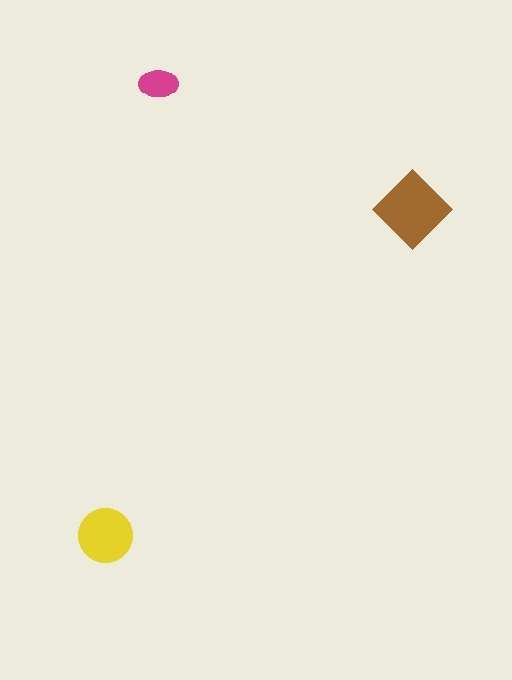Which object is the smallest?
The magenta ellipse.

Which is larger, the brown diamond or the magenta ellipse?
The brown diamond.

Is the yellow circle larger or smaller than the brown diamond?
Smaller.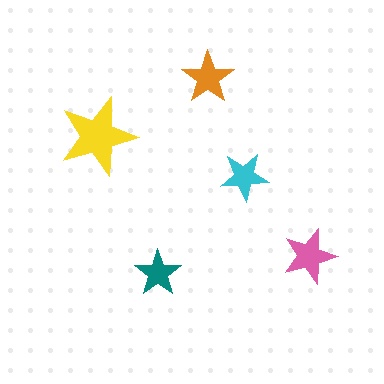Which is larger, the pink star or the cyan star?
The pink one.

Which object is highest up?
The orange star is topmost.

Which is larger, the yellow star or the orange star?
The yellow one.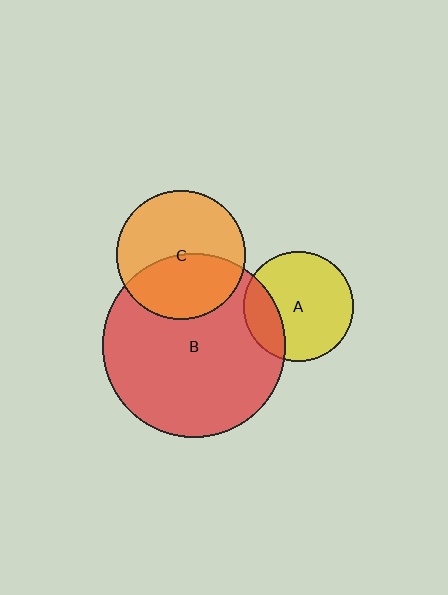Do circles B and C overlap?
Yes.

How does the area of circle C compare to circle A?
Approximately 1.4 times.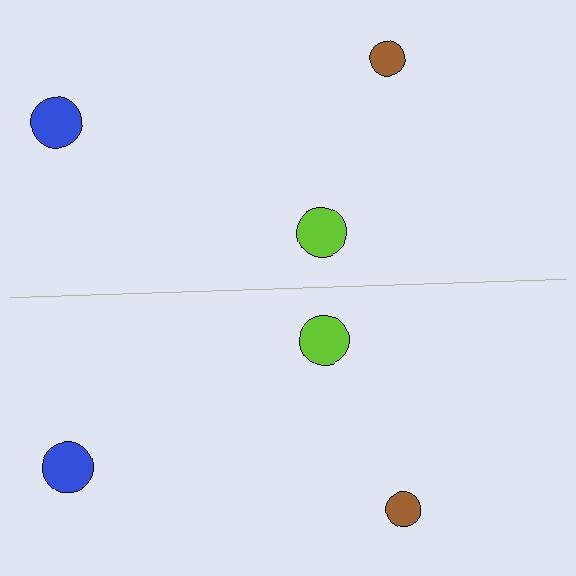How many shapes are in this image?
There are 6 shapes in this image.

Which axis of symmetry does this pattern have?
The pattern has a horizontal axis of symmetry running through the center of the image.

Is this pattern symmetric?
Yes, this pattern has bilateral (reflection) symmetry.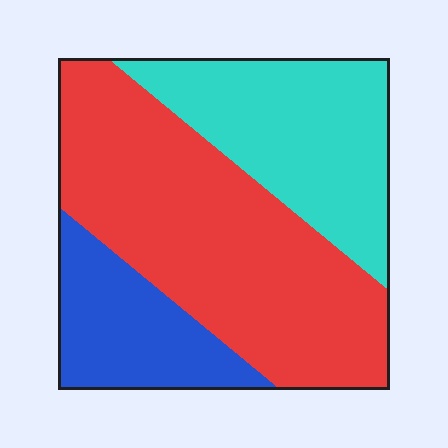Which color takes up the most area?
Red, at roughly 50%.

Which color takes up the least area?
Blue, at roughly 20%.